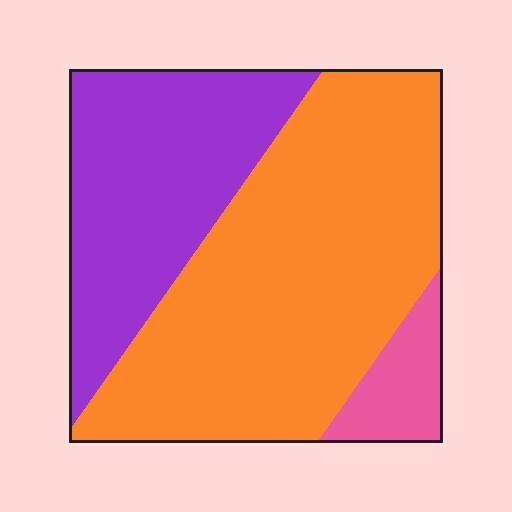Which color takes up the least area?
Pink, at roughly 10%.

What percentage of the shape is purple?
Purple covers 33% of the shape.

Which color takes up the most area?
Orange, at roughly 60%.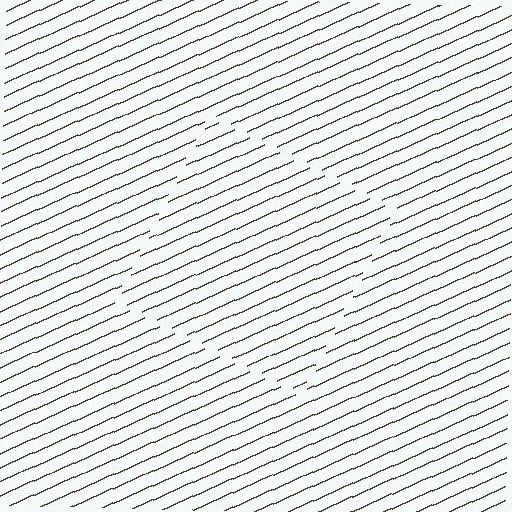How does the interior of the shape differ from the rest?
The interior of the shape contains the same grating, shifted by half a period — the contour is defined by the phase discontinuity where line-ends from the inner and outer gratings abut.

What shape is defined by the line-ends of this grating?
An illusory square. The interior of the shape contains the same grating, shifted by half a period — the contour is defined by the phase discontinuity where line-ends from the inner and outer gratings abut.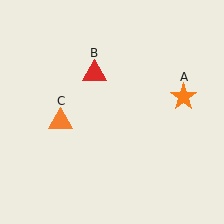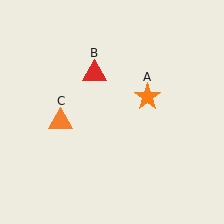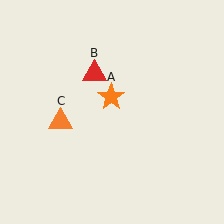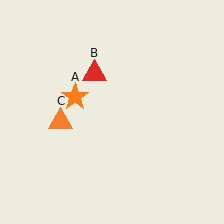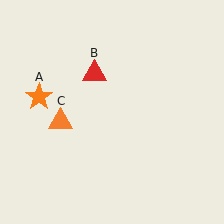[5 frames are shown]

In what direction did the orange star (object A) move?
The orange star (object A) moved left.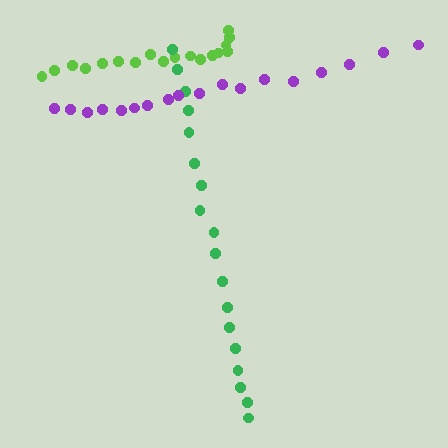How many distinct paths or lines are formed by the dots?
There are 3 distinct paths.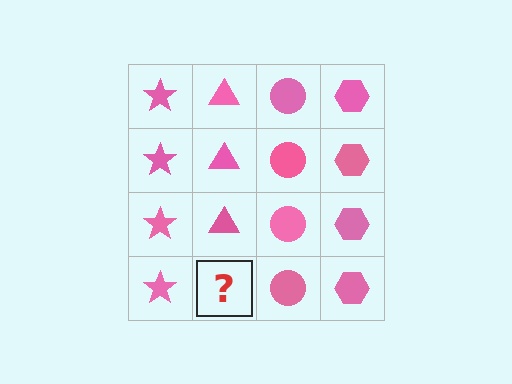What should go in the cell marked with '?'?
The missing cell should contain a pink triangle.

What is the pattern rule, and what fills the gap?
The rule is that each column has a consistent shape. The gap should be filled with a pink triangle.